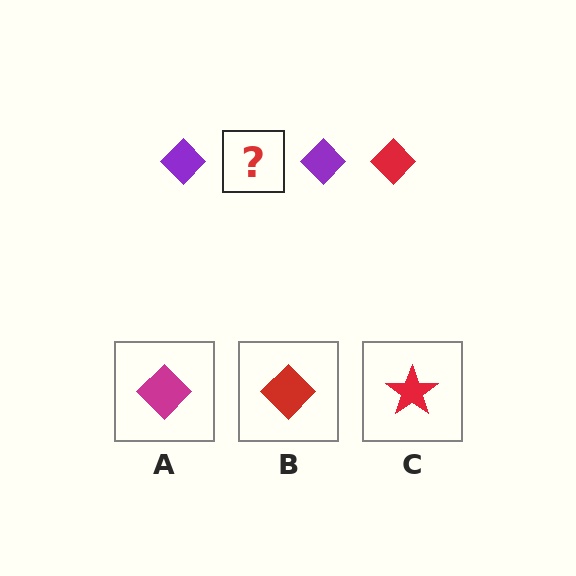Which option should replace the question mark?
Option B.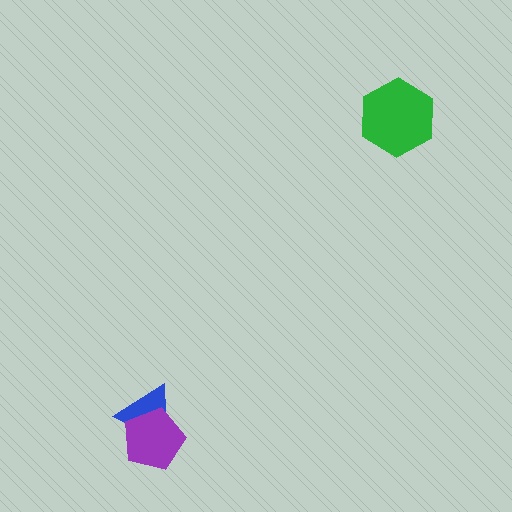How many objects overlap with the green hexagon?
0 objects overlap with the green hexagon.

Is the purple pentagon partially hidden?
No, no other shape covers it.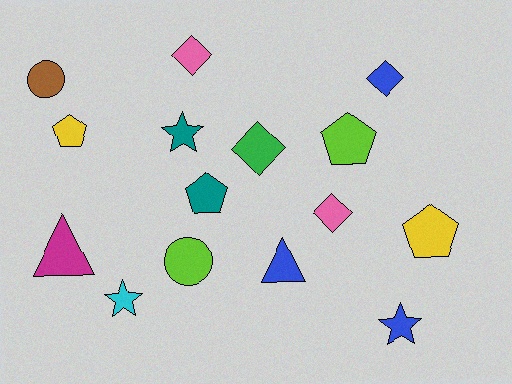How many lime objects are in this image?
There are 2 lime objects.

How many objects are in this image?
There are 15 objects.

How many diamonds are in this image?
There are 4 diamonds.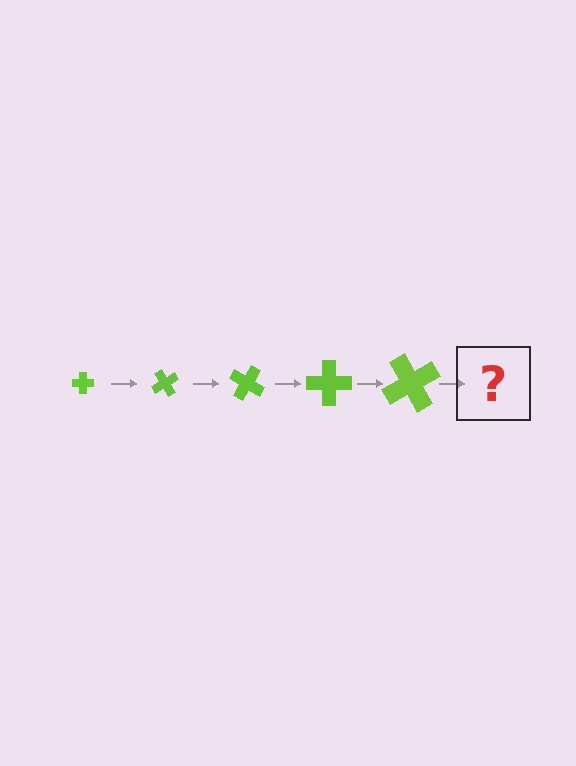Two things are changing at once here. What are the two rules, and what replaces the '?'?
The two rules are that the cross grows larger each step and it rotates 60 degrees each step. The '?' should be a cross, larger than the previous one and rotated 300 degrees from the start.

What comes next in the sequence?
The next element should be a cross, larger than the previous one and rotated 300 degrees from the start.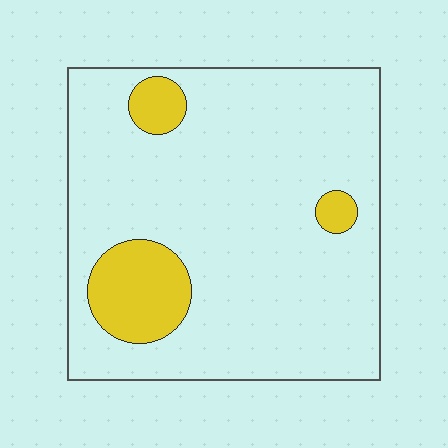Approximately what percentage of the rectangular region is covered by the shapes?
Approximately 15%.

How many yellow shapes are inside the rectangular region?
3.